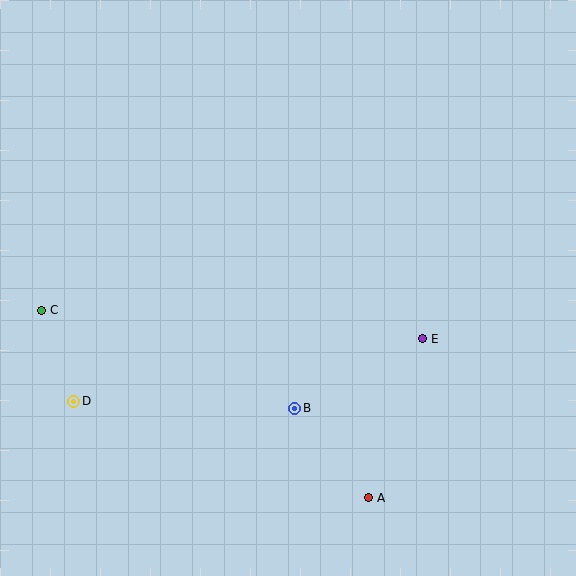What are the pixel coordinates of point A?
Point A is at (369, 498).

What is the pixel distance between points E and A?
The distance between E and A is 168 pixels.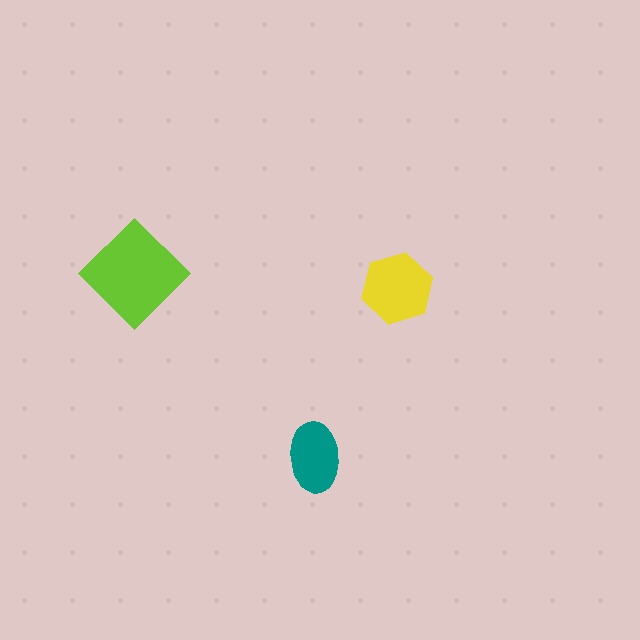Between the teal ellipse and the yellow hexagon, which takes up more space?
The yellow hexagon.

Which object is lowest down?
The teal ellipse is bottommost.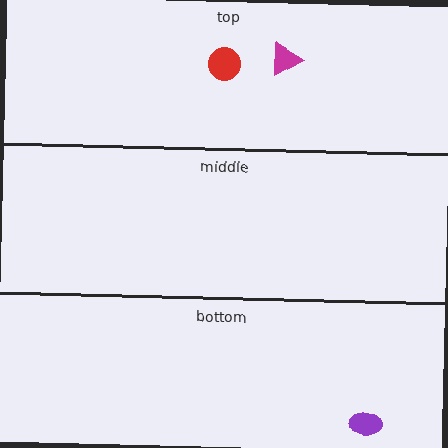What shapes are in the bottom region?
The purple ellipse.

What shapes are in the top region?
The red circle, the magenta triangle.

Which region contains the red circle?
The top region.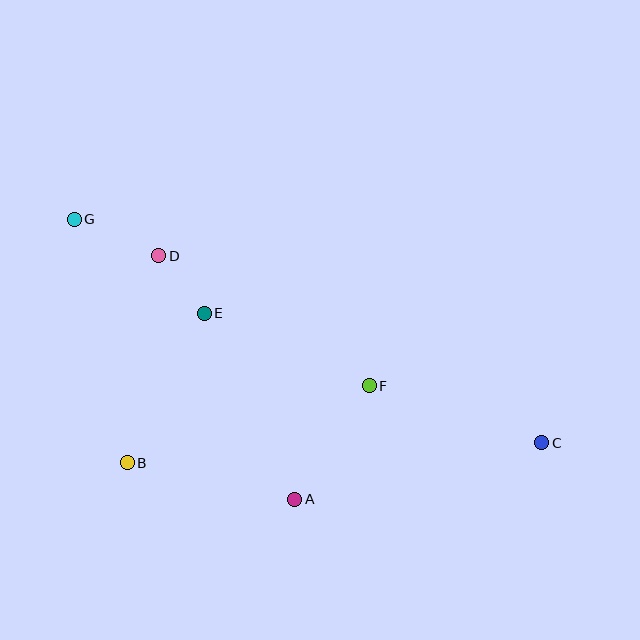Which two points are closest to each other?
Points D and E are closest to each other.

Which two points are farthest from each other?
Points C and G are farthest from each other.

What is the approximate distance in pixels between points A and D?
The distance between A and D is approximately 279 pixels.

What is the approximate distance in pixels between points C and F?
The distance between C and F is approximately 181 pixels.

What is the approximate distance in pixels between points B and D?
The distance between B and D is approximately 209 pixels.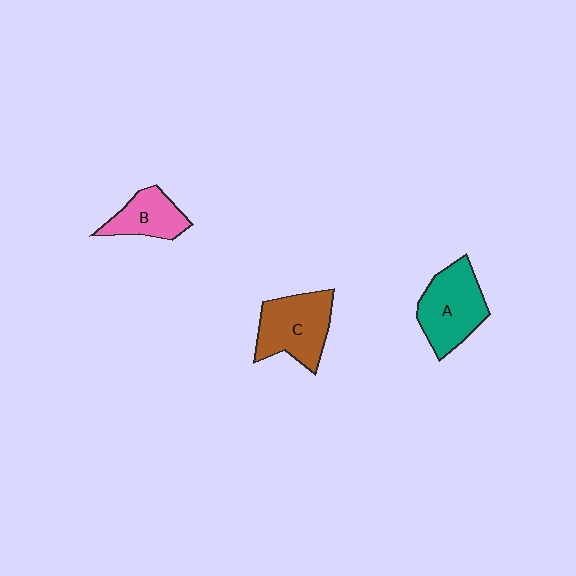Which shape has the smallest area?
Shape B (pink).